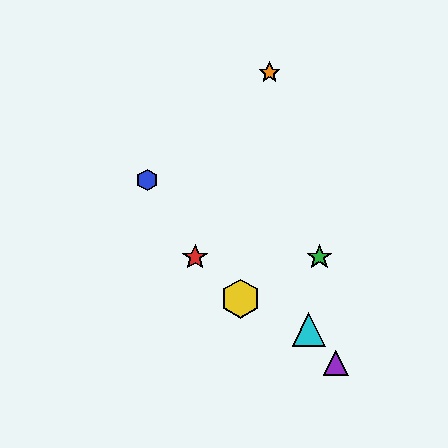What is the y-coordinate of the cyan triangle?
The cyan triangle is at y≈329.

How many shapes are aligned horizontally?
2 shapes (the red star, the green star) are aligned horizontally.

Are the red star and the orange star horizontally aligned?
No, the red star is at y≈257 and the orange star is at y≈73.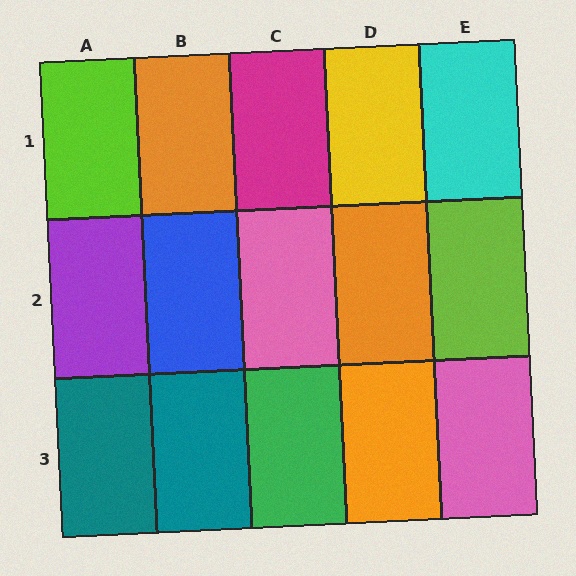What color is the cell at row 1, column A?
Lime.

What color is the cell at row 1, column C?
Magenta.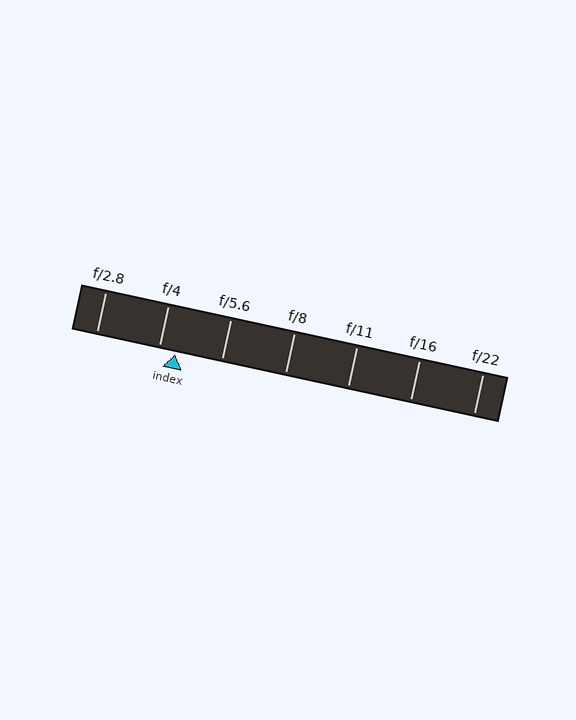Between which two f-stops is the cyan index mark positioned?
The index mark is between f/4 and f/5.6.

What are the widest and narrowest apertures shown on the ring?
The widest aperture shown is f/2.8 and the narrowest is f/22.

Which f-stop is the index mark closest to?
The index mark is closest to f/4.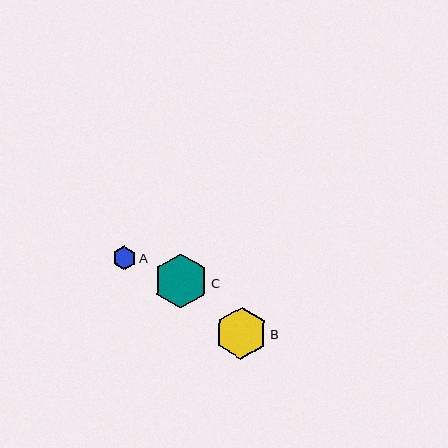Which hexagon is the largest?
Hexagon C is the largest with a size of approximately 54 pixels.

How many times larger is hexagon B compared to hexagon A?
Hexagon B is approximately 2.2 times the size of hexagon A.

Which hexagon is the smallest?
Hexagon A is the smallest with a size of approximately 24 pixels.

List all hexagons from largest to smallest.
From largest to smallest: C, B, A.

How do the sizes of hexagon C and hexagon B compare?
Hexagon C and hexagon B are approximately the same size.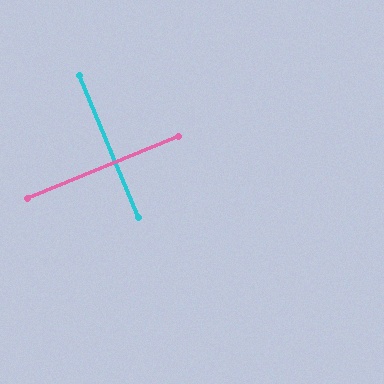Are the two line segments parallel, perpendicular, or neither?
Perpendicular — they meet at approximately 89°.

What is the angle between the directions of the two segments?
Approximately 89 degrees.